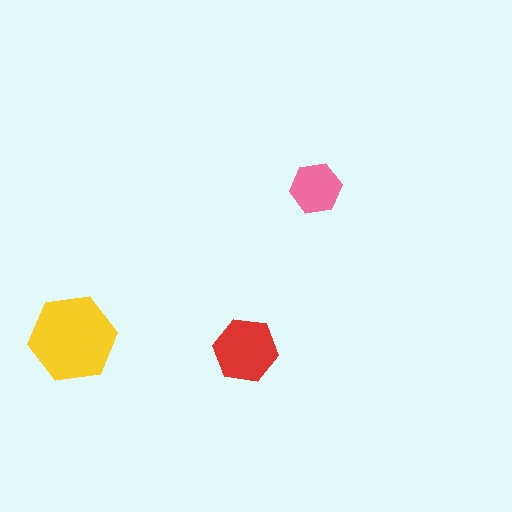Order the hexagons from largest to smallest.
the yellow one, the red one, the pink one.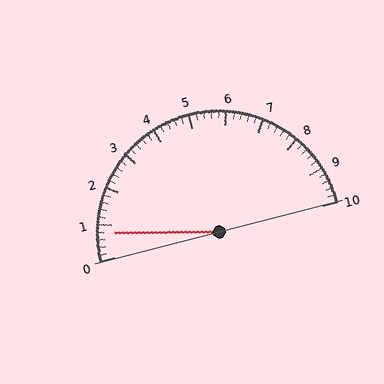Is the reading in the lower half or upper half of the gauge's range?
The reading is in the lower half of the range (0 to 10).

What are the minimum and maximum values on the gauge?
The gauge ranges from 0 to 10.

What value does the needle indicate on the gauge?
The needle indicates approximately 0.8.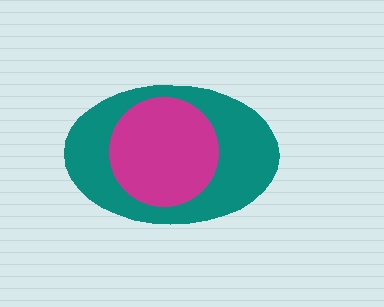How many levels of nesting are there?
2.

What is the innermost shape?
The magenta circle.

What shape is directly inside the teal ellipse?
The magenta circle.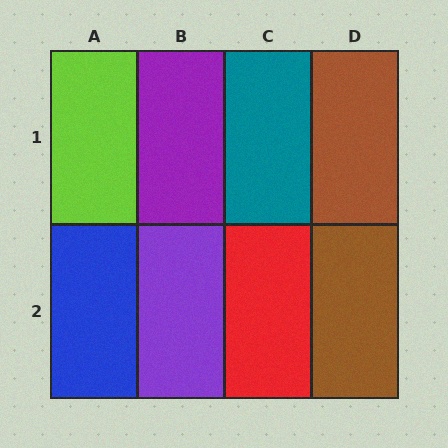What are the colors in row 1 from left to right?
Lime, purple, teal, brown.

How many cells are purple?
2 cells are purple.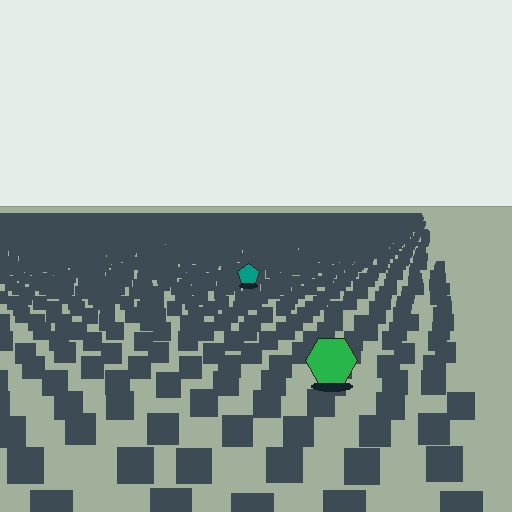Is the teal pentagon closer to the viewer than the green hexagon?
No. The green hexagon is closer — you can tell from the texture gradient: the ground texture is coarser near it.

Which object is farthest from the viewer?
The teal pentagon is farthest from the viewer. It appears smaller and the ground texture around it is denser.